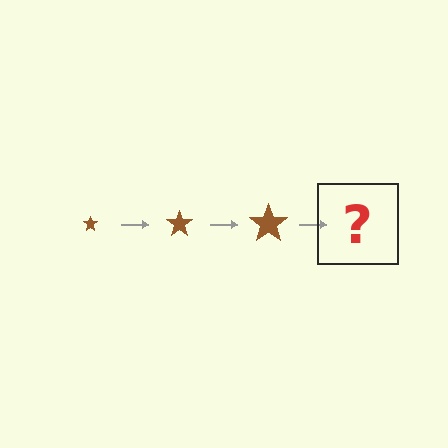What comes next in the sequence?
The next element should be a brown star, larger than the previous one.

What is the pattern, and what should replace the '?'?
The pattern is that the star gets progressively larger each step. The '?' should be a brown star, larger than the previous one.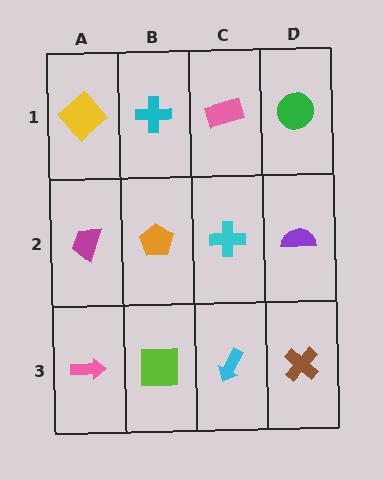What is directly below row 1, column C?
A cyan cross.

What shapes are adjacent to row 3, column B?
An orange pentagon (row 2, column B), a pink arrow (row 3, column A), a cyan arrow (row 3, column C).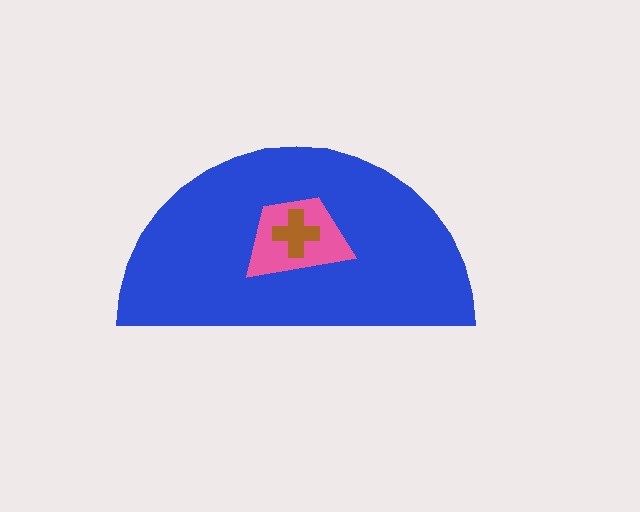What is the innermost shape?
The brown cross.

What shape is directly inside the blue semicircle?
The pink trapezoid.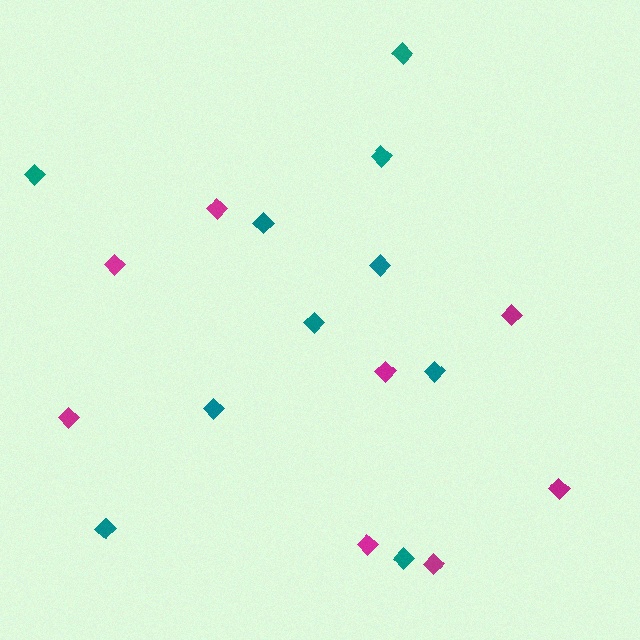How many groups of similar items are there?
There are 2 groups: one group of teal diamonds (10) and one group of magenta diamonds (8).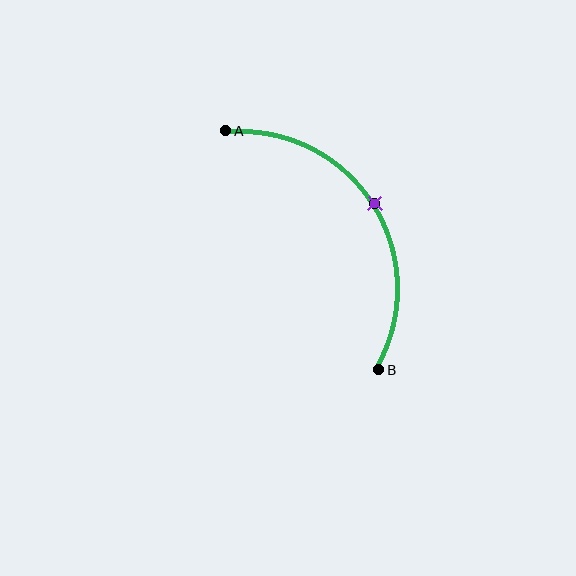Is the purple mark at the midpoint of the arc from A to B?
Yes. The purple mark lies on the arc at equal arc-length from both A and B — it is the arc midpoint.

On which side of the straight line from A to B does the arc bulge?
The arc bulges to the right of the straight line connecting A and B.